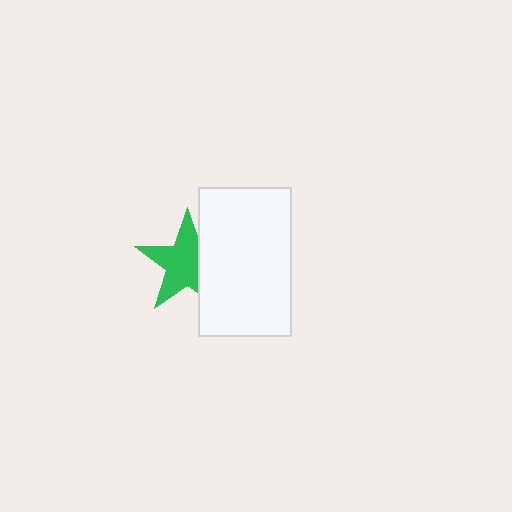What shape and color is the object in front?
The object in front is a white rectangle.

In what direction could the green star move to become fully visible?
The green star could move left. That would shift it out from behind the white rectangle entirely.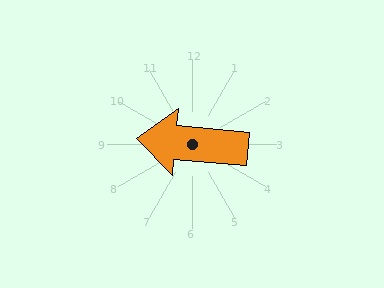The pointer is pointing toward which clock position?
Roughly 9 o'clock.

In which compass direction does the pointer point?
West.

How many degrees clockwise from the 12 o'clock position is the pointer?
Approximately 275 degrees.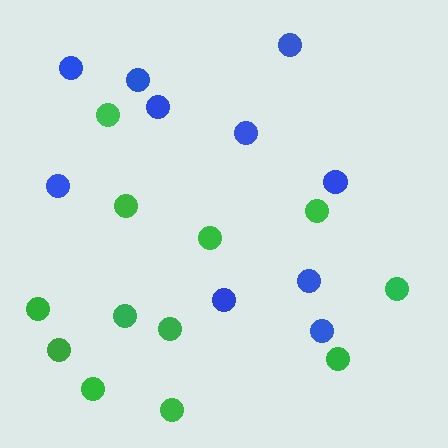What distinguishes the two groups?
There are 2 groups: one group of blue circles (10) and one group of green circles (12).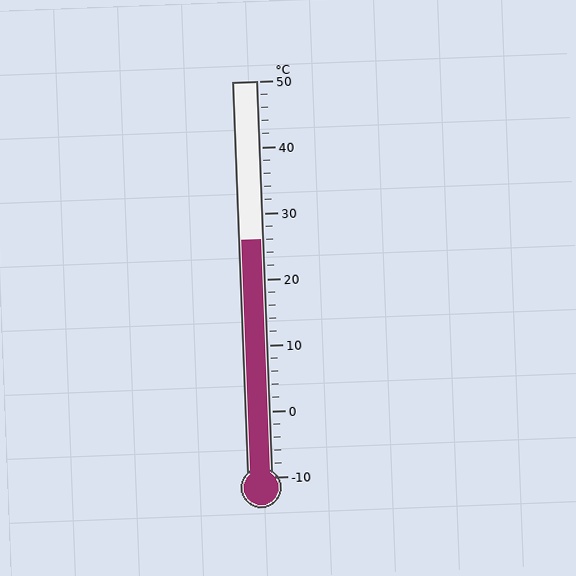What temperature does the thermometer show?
The thermometer shows approximately 26°C.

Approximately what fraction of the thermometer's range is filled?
The thermometer is filled to approximately 60% of its range.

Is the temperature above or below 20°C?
The temperature is above 20°C.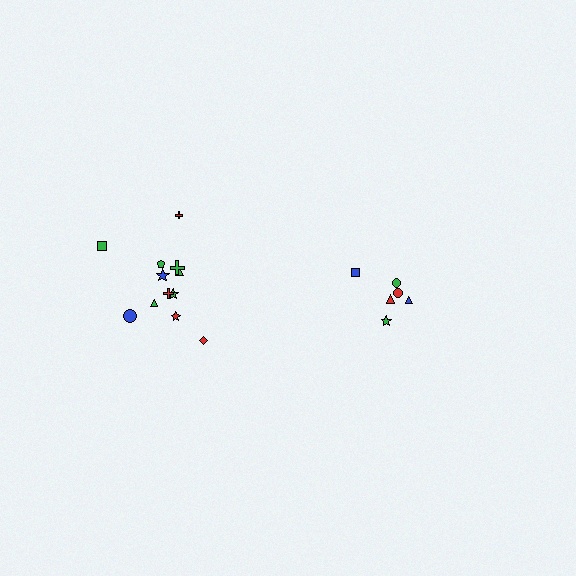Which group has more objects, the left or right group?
The left group.